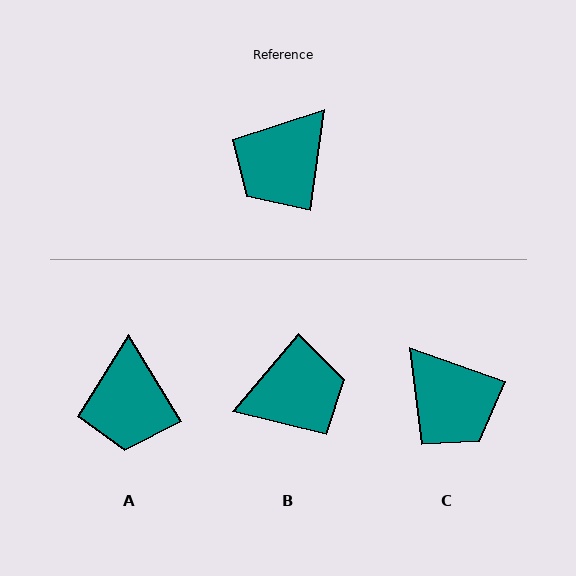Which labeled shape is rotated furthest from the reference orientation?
B, about 148 degrees away.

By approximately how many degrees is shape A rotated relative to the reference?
Approximately 40 degrees counter-clockwise.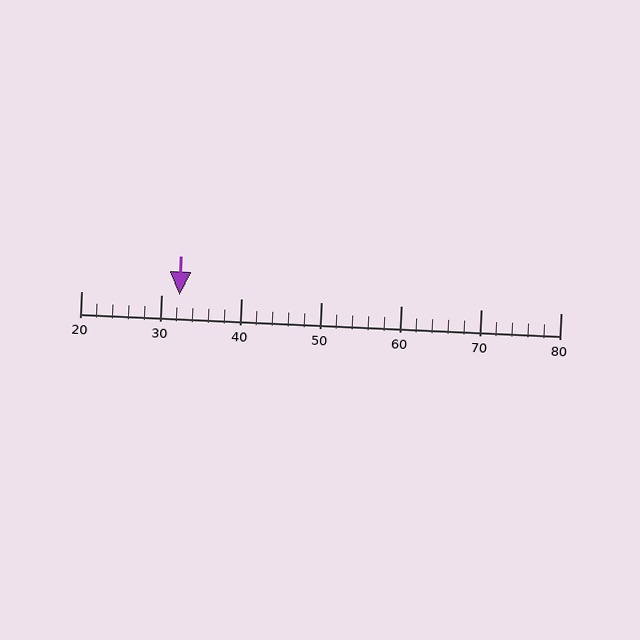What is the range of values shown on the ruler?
The ruler shows values from 20 to 80.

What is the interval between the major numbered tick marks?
The major tick marks are spaced 10 units apart.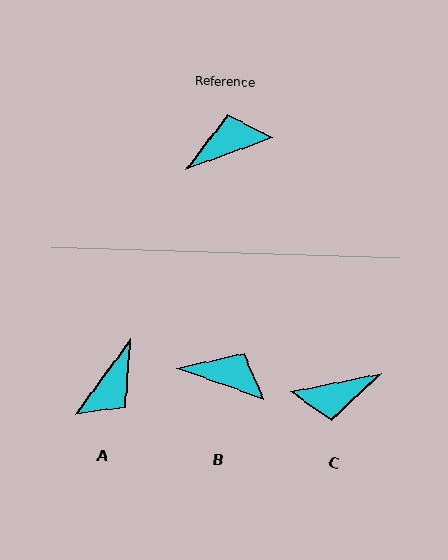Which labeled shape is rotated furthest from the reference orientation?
C, about 172 degrees away.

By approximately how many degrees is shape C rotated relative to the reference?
Approximately 172 degrees counter-clockwise.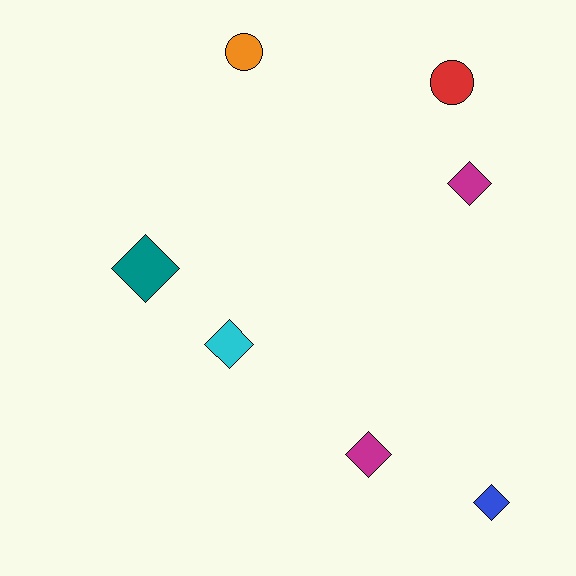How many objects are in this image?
There are 7 objects.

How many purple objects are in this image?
There are no purple objects.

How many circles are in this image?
There are 2 circles.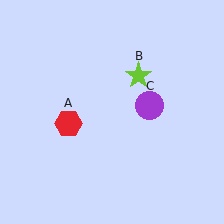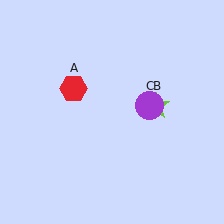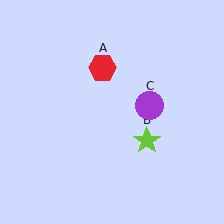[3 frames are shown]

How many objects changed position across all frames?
2 objects changed position: red hexagon (object A), lime star (object B).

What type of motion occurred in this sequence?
The red hexagon (object A), lime star (object B) rotated clockwise around the center of the scene.